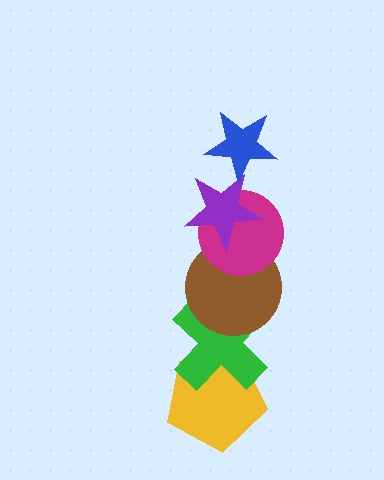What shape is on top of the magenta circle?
The purple star is on top of the magenta circle.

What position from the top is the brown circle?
The brown circle is 4th from the top.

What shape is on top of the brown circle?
The magenta circle is on top of the brown circle.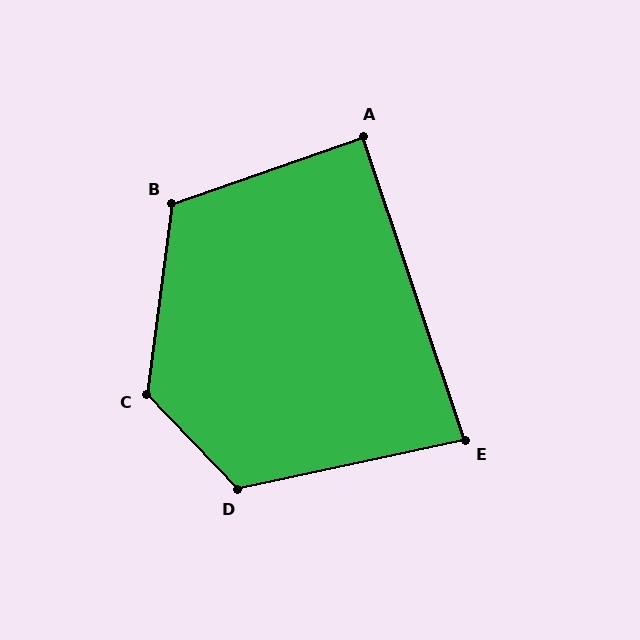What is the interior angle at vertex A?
Approximately 89 degrees (approximately right).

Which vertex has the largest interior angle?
C, at approximately 129 degrees.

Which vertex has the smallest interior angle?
E, at approximately 84 degrees.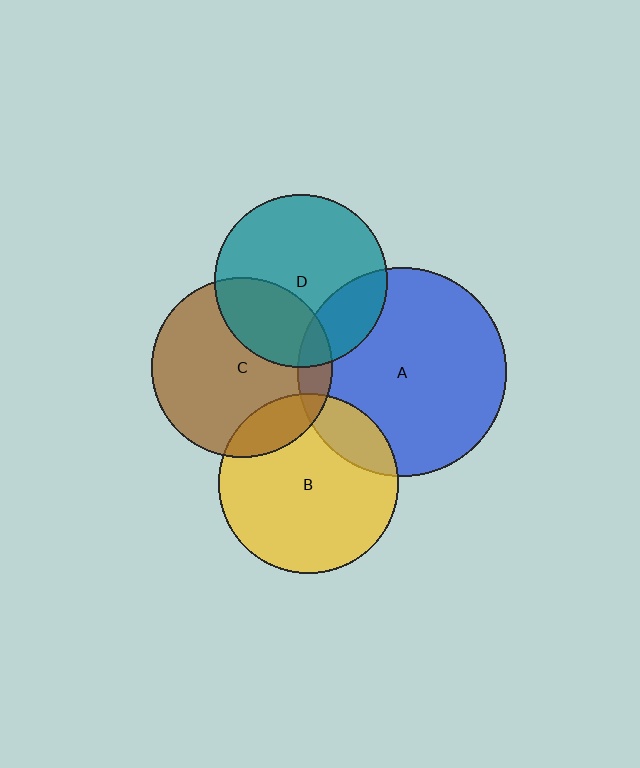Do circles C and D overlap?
Yes.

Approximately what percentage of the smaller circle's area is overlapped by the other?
Approximately 30%.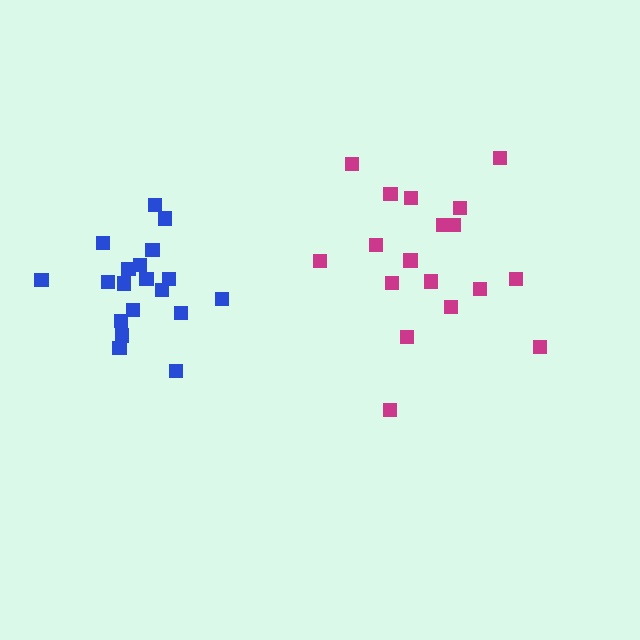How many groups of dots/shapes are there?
There are 2 groups.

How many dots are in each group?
Group 1: 19 dots, Group 2: 18 dots (37 total).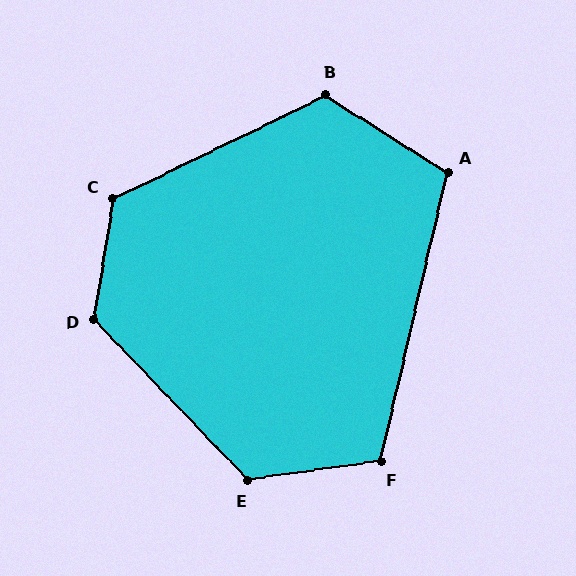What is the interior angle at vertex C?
Approximately 125 degrees (obtuse).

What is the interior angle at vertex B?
Approximately 122 degrees (obtuse).